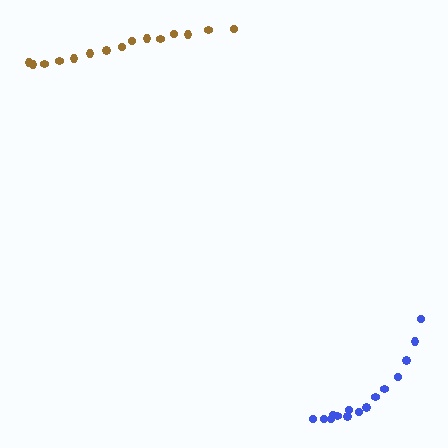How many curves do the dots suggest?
There are 2 distinct paths.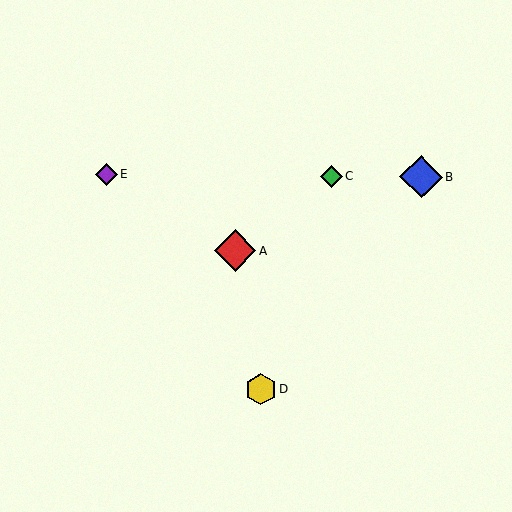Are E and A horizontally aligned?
No, E is at y≈174 and A is at y≈250.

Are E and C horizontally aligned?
Yes, both are at y≈174.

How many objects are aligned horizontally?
3 objects (B, C, E) are aligned horizontally.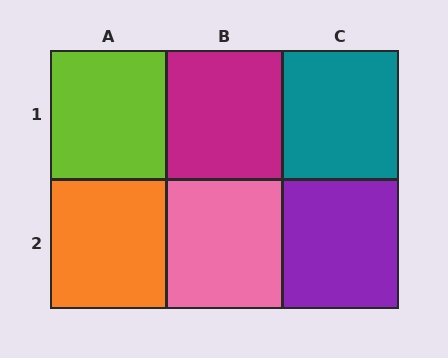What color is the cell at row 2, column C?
Purple.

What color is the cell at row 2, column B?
Pink.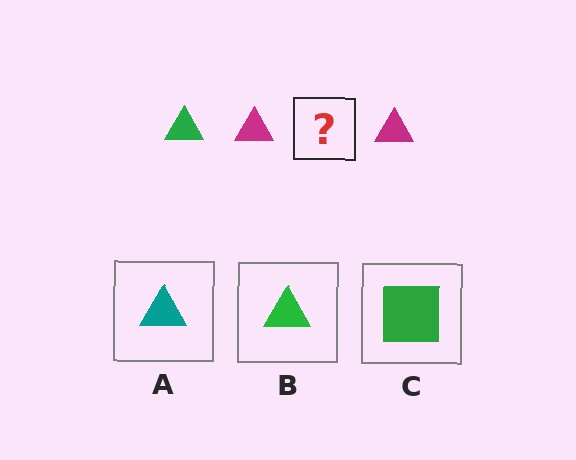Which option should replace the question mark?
Option B.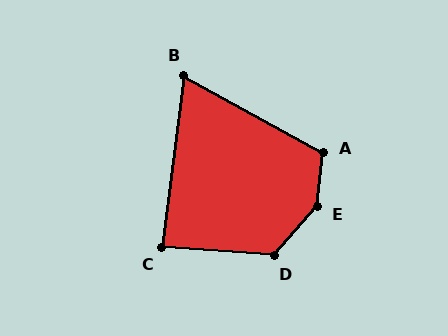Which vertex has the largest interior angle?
E, at approximately 145 degrees.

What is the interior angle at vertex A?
Approximately 112 degrees (obtuse).